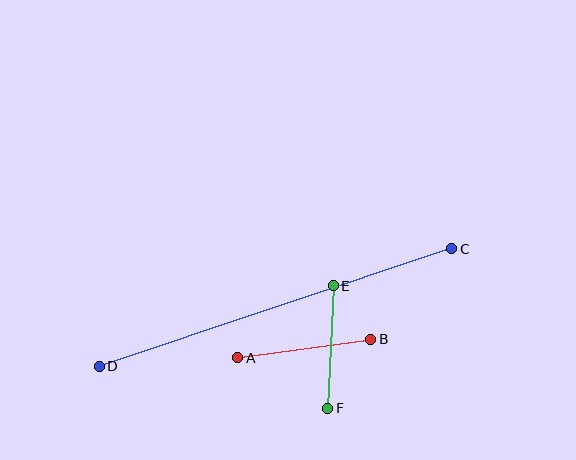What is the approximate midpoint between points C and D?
The midpoint is at approximately (275, 307) pixels.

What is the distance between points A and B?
The distance is approximately 134 pixels.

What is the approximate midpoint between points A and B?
The midpoint is at approximately (304, 349) pixels.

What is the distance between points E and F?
The distance is approximately 122 pixels.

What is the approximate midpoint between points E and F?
The midpoint is at approximately (331, 347) pixels.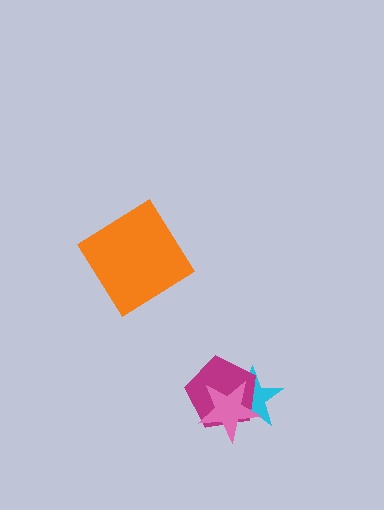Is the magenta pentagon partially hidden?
Yes, it is partially covered by another shape.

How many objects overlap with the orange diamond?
0 objects overlap with the orange diamond.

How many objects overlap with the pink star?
2 objects overlap with the pink star.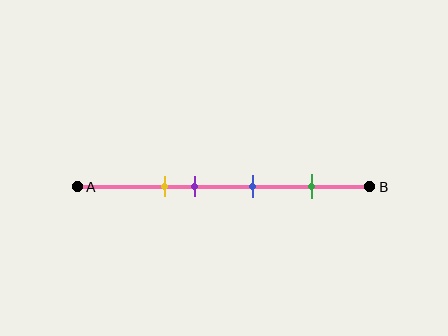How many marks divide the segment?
There are 4 marks dividing the segment.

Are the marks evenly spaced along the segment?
No, the marks are not evenly spaced.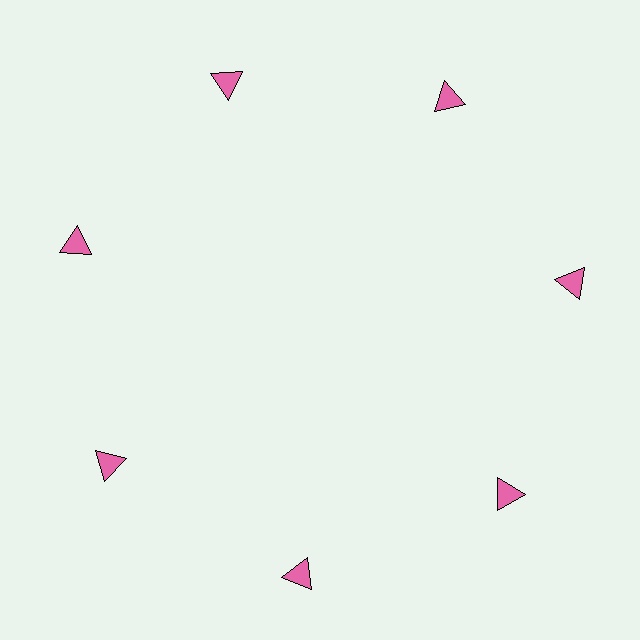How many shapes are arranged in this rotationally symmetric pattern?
There are 7 shapes, arranged in 7 groups of 1.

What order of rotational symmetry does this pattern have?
This pattern has 7-fold rotational symmetry.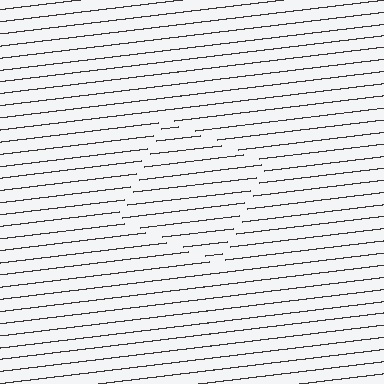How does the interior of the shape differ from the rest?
The interior of the shape contains the same grating, shifted by half a period — the contour is defined by the phase discontinuity where line-ends from the inner and outer gratings abut.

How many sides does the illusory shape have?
4 sides — the line-ends trace a square.